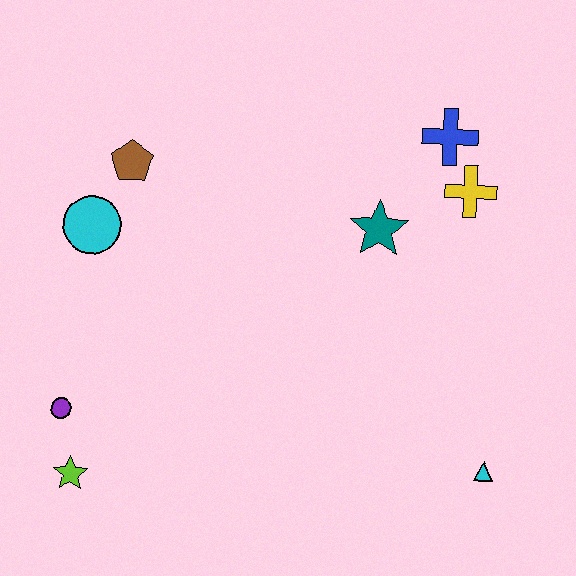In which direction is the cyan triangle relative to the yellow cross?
The cyan triangle is below the yellow cross.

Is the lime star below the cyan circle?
Yes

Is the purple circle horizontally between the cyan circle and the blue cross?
No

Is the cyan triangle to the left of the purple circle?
No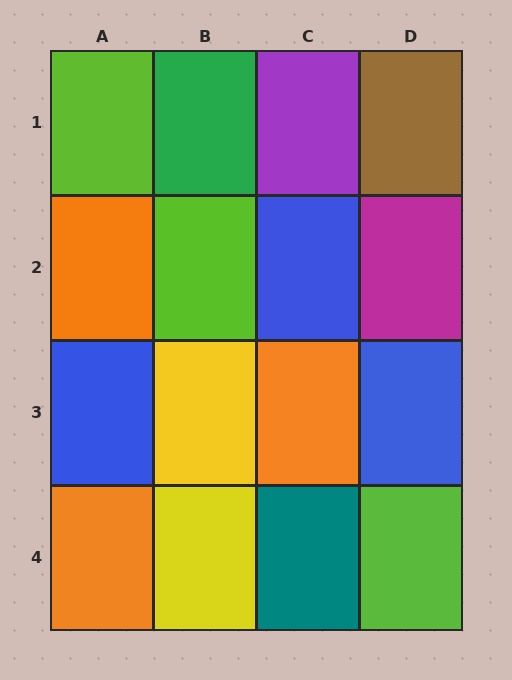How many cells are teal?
1 cell is teal.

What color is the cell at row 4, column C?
Teal.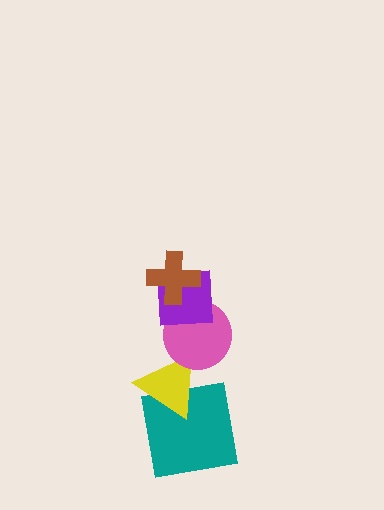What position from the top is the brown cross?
The brown cross is 1st from the top.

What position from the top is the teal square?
The teal square is 5th from the top.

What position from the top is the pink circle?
The pink circle is 3rd from the top.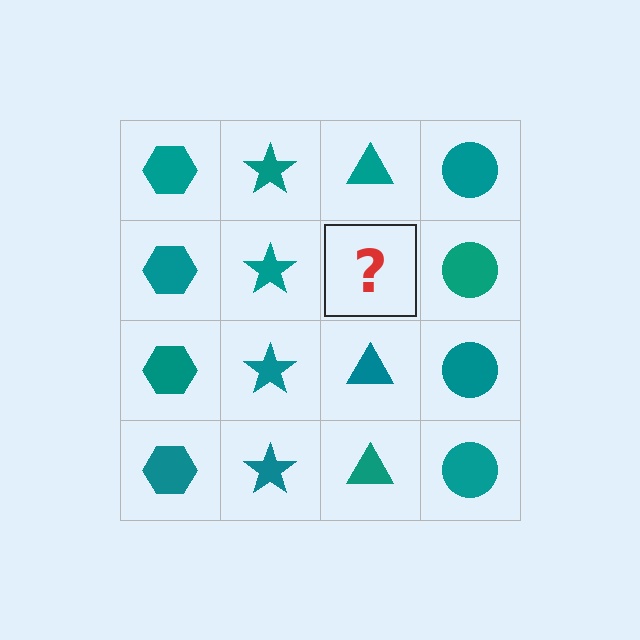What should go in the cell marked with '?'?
The missing cell should contain a teal triangle.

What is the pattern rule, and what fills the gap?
The rule is that each column has a consistent shape. The gap should be filled with a teal triangle.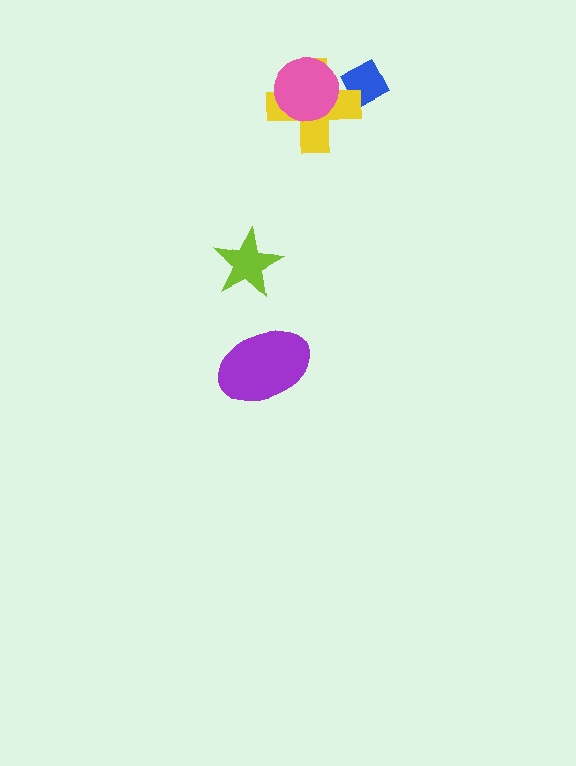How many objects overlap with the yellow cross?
2 objects overlap with the yellow cross.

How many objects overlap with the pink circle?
1 object overlaps with the pink circle.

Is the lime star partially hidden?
No, no other shape covers it.